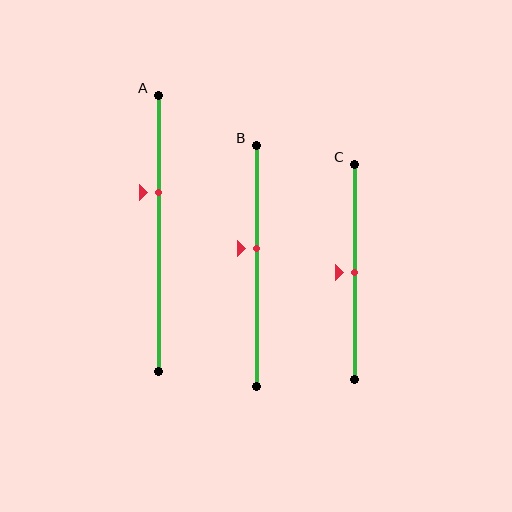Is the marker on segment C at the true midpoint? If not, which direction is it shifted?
Yes, the marker on segment C is at the true midpoint.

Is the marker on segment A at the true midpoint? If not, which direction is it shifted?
No, the marker on segment A is shifted upward by about 15% of the segment length.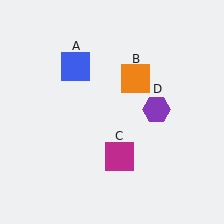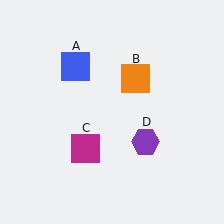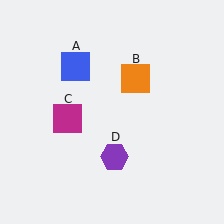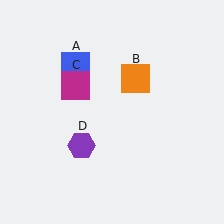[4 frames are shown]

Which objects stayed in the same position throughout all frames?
Blue square (object A) and orange square (object B) remained stationary.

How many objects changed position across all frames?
2 objects changed position: magenta square (object C), purple hexagon (object D).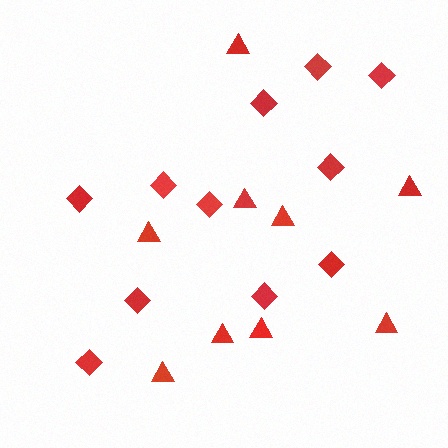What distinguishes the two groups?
There are 2 groups: one group of triangles (9) and one group of diamonds (11).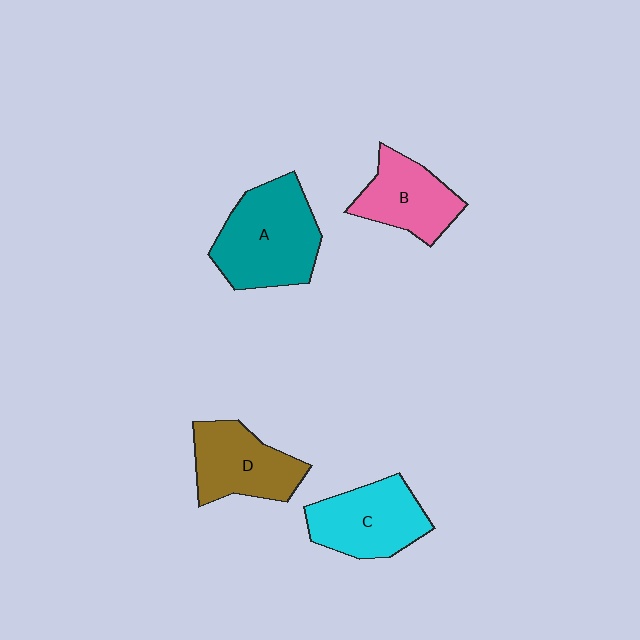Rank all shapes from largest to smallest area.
From largest to smallest: A (teal), C (cyan), D (brown), B (pink).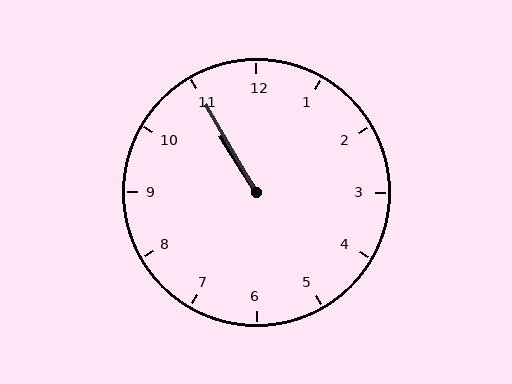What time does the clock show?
10:55.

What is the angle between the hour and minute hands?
Approximately 2 degrees.